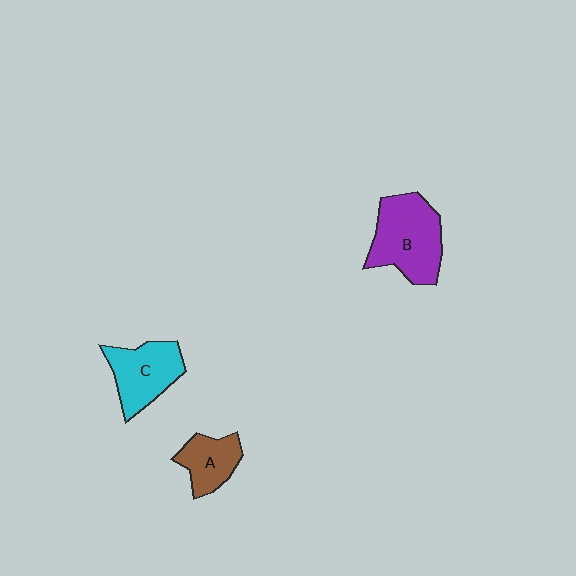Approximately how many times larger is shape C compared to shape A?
Approximately 1.4 times.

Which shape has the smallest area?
Shape A (brown).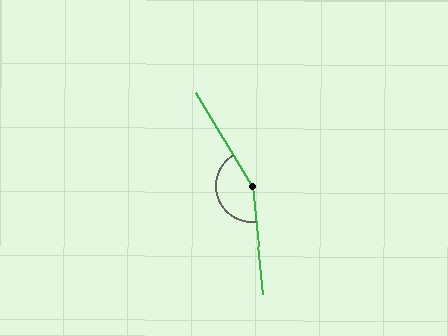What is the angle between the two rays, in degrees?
Approximately 155 degrees.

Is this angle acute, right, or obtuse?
It is obtuse.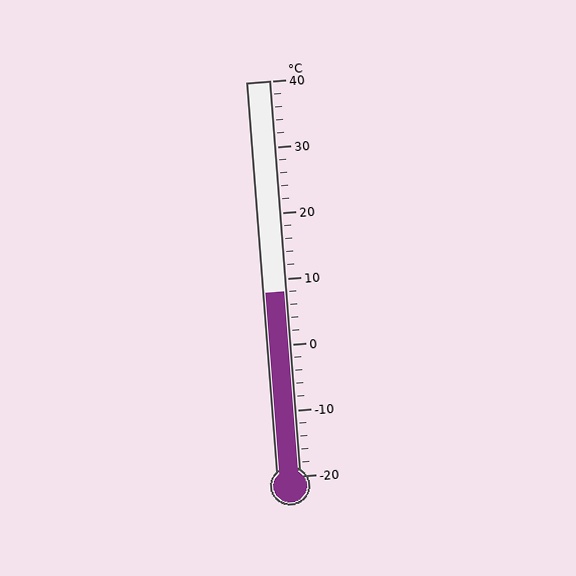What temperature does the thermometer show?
The thermometer shows approximately 8°C.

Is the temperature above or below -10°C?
The temperature is above -10°C.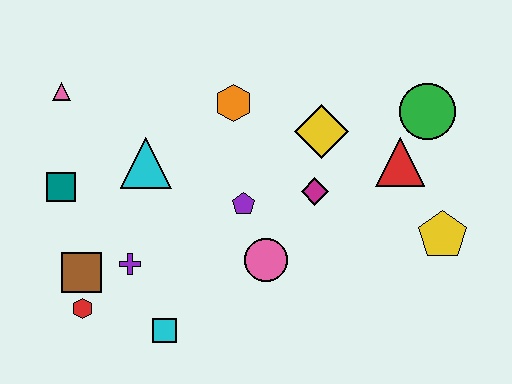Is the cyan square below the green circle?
Yes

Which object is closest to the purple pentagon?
The pink circle is closest to the purple pentagon.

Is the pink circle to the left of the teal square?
No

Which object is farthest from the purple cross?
The green circle is farthest from the purple cross.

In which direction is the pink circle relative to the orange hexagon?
The pink circle is below the orange hexagon.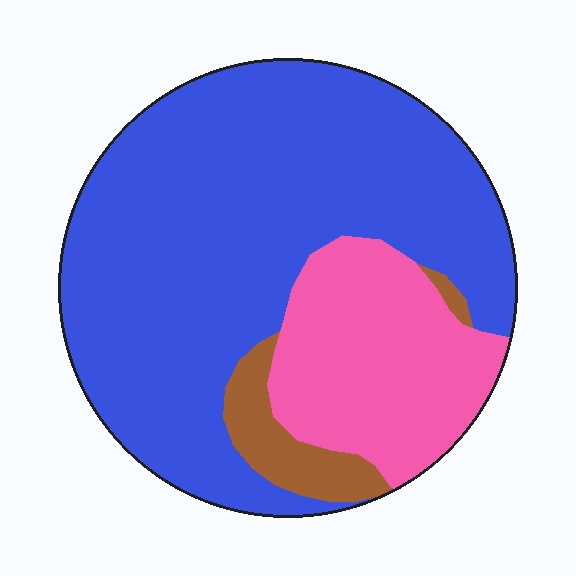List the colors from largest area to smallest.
From largest to smallest: blue, pink, brown.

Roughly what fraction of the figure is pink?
Pink covers around 25% of the figure.